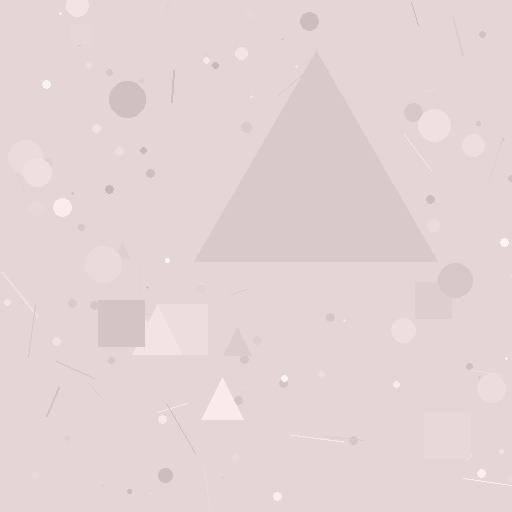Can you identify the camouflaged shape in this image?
The camouflaged shape is a triangle.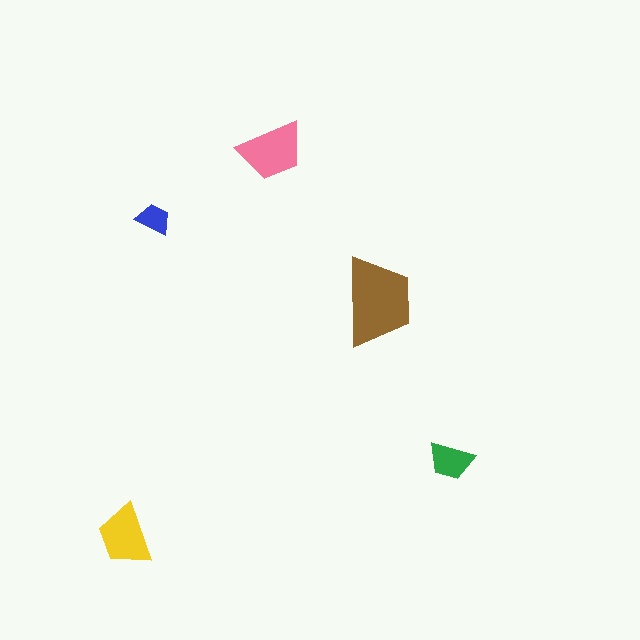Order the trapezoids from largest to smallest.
the brown one, the pink one, the yellow one, the green one, the blue one.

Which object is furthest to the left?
The yellow trapezoid is leftmost.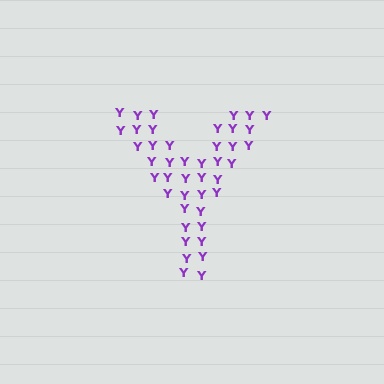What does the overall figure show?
The overall figure shows the letter Y.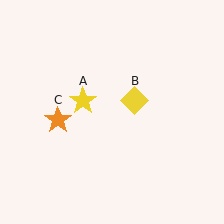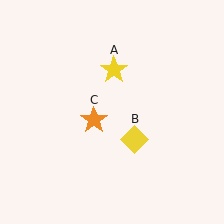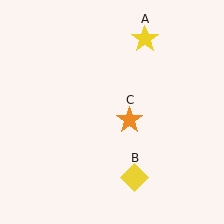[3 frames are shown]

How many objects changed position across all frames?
3 objects changed position: yellow star (object A), yellow diamond (object B), orange star (object C).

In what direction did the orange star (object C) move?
The orange star (object C) moved right.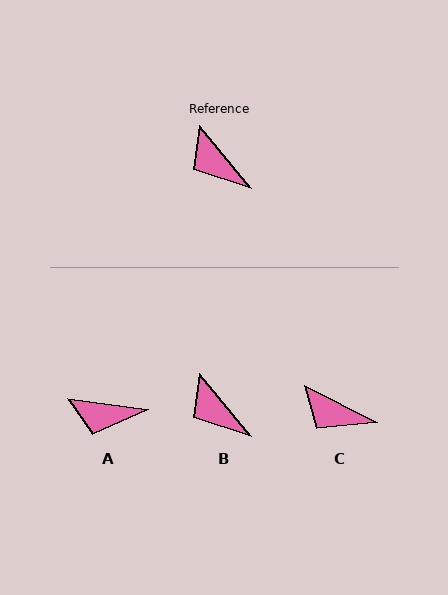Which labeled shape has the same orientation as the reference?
B.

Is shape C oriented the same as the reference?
No, it is off by about 24 degrees.